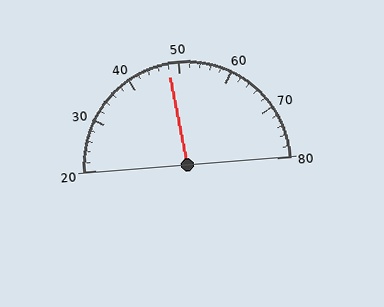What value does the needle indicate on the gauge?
The needle indicates approximately 48.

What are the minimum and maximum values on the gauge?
The gauge ranges from 20 to 80.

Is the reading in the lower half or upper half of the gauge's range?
The reading is in the lower half of the range (20 to 80).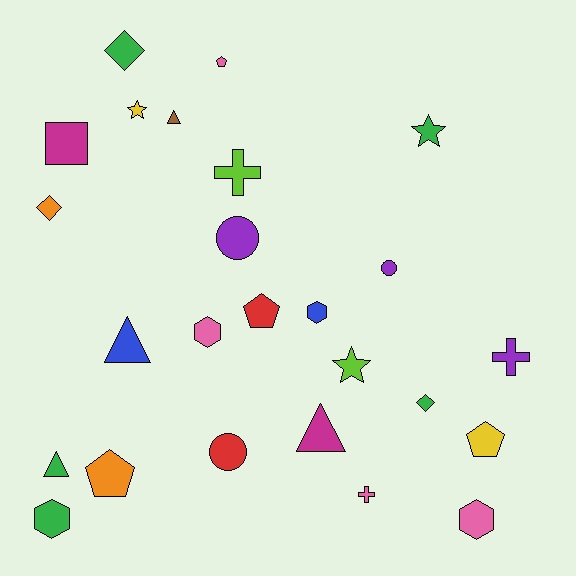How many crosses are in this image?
There are 3 crosses.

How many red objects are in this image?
There are 2 red objects.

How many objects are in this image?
There are 25 objects.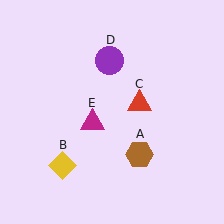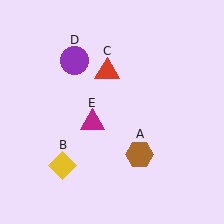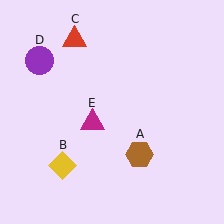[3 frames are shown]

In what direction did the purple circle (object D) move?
The purple circle (object D) moved left.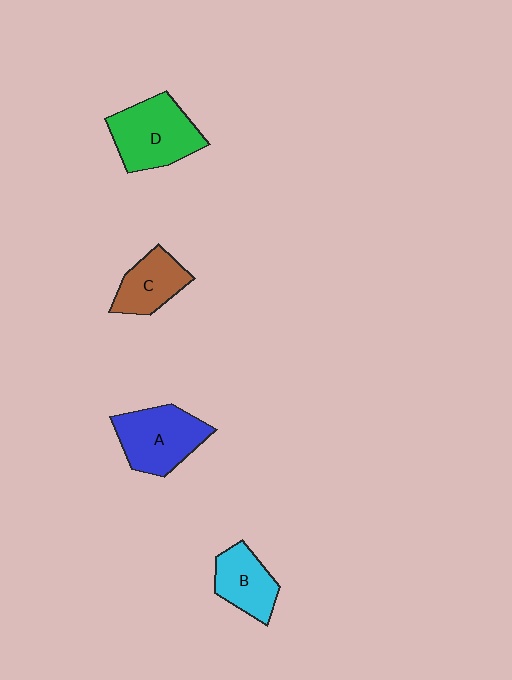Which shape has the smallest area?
Shape C (brown).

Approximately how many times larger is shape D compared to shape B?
Approximately 1.5 times.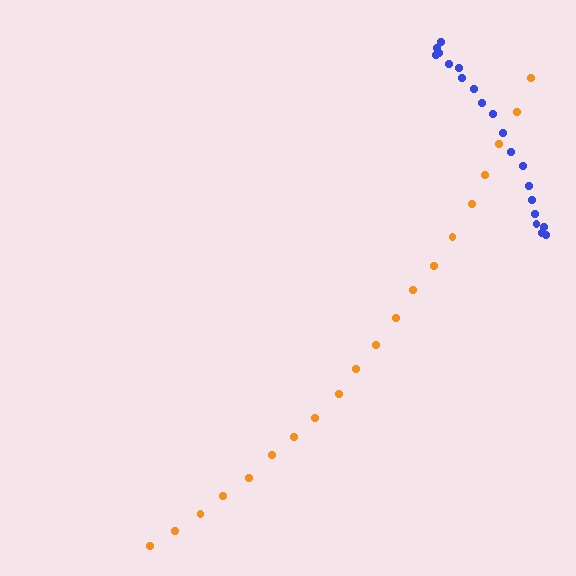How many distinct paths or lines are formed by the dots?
There are 2 distinct paths.